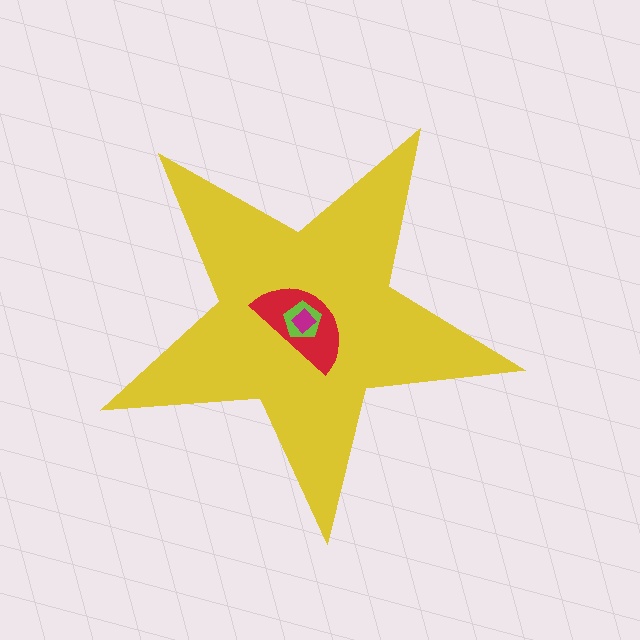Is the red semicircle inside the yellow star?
Yes.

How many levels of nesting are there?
4.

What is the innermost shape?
The magenta diamond.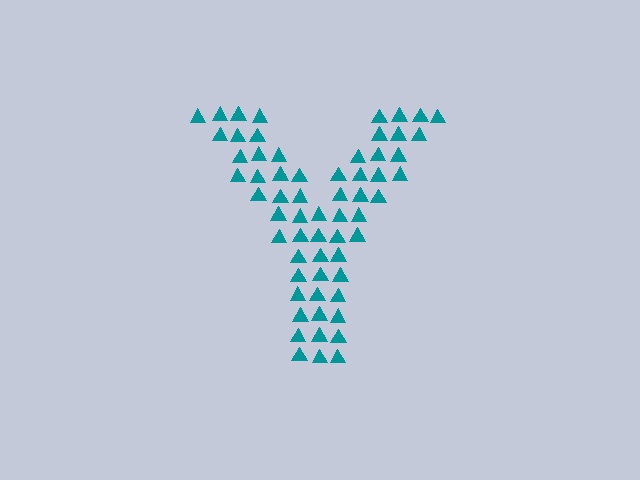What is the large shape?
The large shape is the letter Y.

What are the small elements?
The small elements are triangles.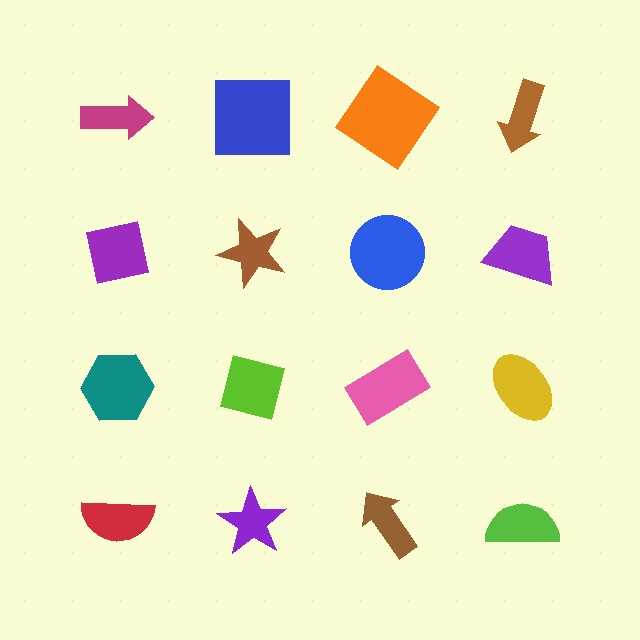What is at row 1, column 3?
An orange diamond.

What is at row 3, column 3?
A pink rectangle.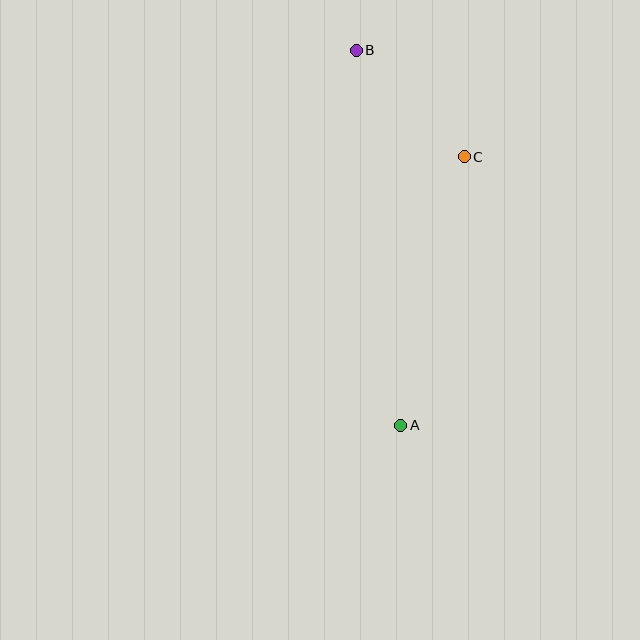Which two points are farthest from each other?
Points A and B are farthest from each other.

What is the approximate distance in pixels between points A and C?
The distance between A and C is approximately 276 pixels.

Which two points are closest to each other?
Points B and C are closest to each other.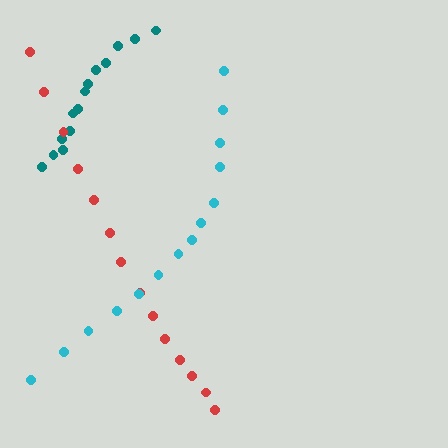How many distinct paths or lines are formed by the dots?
There are 3 distinct paths.